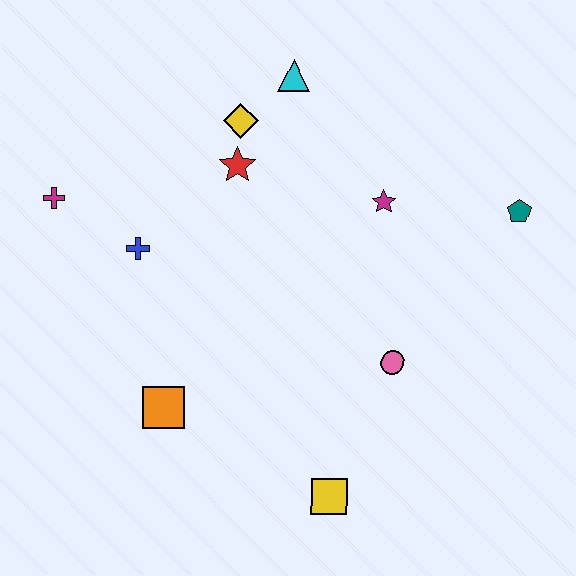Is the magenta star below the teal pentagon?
No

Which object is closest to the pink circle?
The yellow square is closest to the pink circle.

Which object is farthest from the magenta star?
The magenta cross is farthest from the magenta star.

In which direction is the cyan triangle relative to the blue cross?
The cyan triangle is above the blue cross.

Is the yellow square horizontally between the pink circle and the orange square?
Yes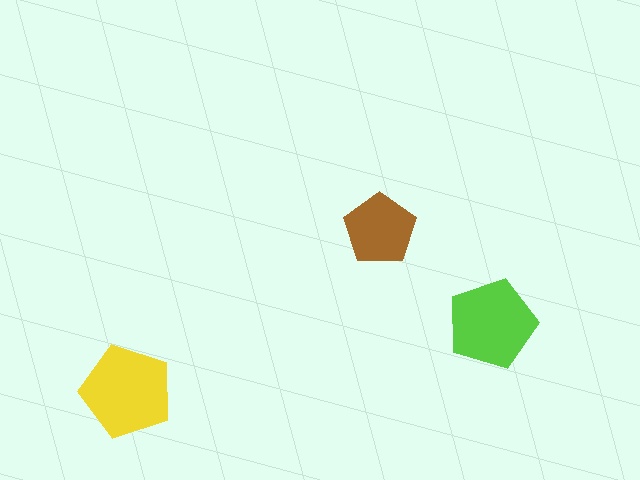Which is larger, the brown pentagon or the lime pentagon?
The lime one.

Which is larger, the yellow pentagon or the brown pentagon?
The yellow one.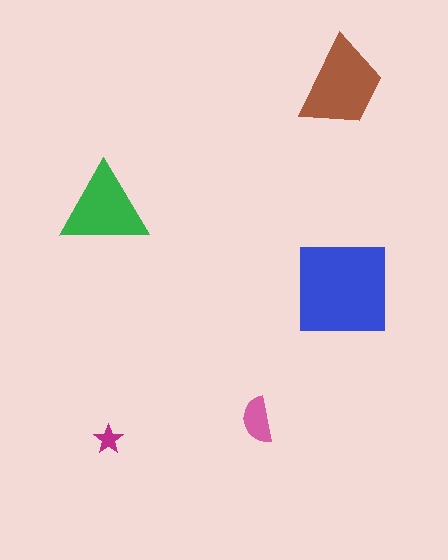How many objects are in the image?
There are 5 objects in the image.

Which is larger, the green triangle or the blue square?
The blue square.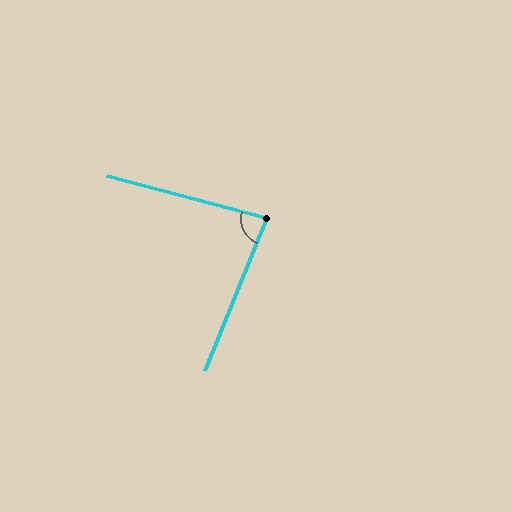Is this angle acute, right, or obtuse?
It is acute.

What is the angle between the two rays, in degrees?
Approximately 82 degrees.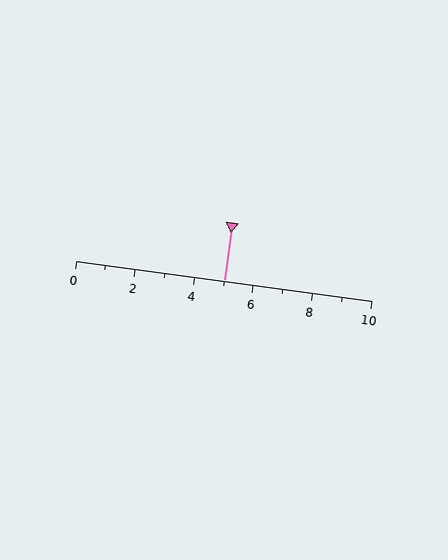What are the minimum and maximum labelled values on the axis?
The axis runs from 0 to 10.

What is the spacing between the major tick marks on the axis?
The major ticks are spaced 2 apart.